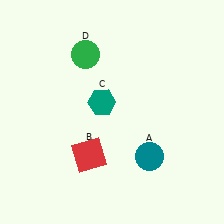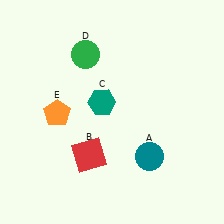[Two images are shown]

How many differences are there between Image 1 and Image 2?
There is 1 difference between the two images.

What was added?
An orange pentagon (E) was added in Image 2.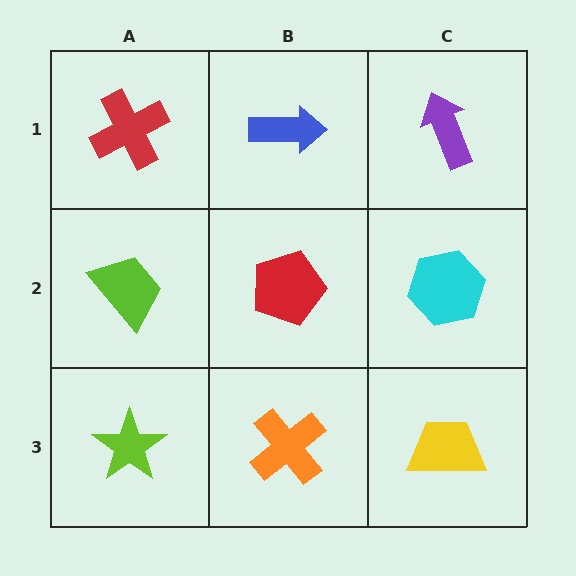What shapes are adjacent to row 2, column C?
A purple arrow (row 1, column C), a yellow trapezoid (row 3, column C), a red pentagon (row 2, column B).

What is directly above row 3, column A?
A lime trapezoid.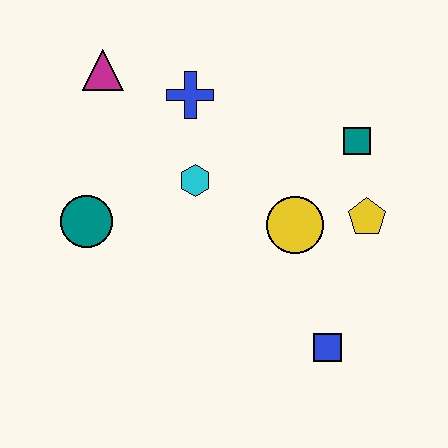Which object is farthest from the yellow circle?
The magenta triangle is farthest from the yellow circle.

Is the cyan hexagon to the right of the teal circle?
Yes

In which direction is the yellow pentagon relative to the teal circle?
The yellow pentagon is to the right of the teal circle.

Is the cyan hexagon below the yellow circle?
No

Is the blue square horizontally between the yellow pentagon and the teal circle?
Yes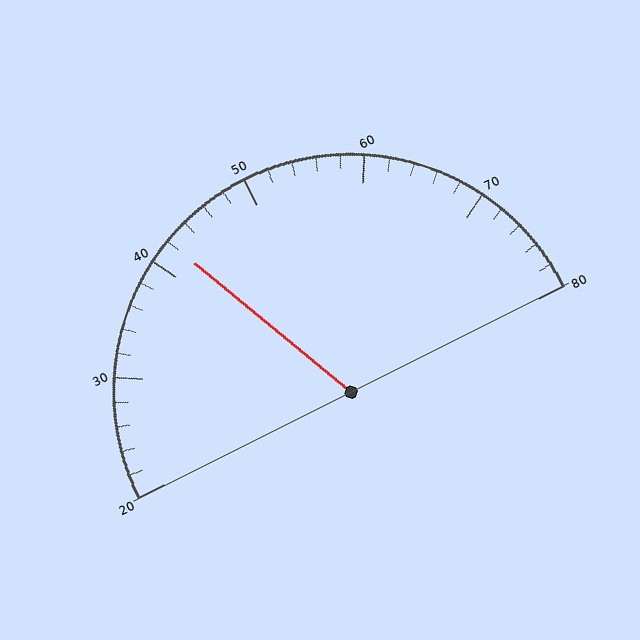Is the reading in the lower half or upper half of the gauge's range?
The reading is in the lower half of the range (20 to 80).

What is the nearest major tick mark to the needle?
The nearest major tick mark is 40.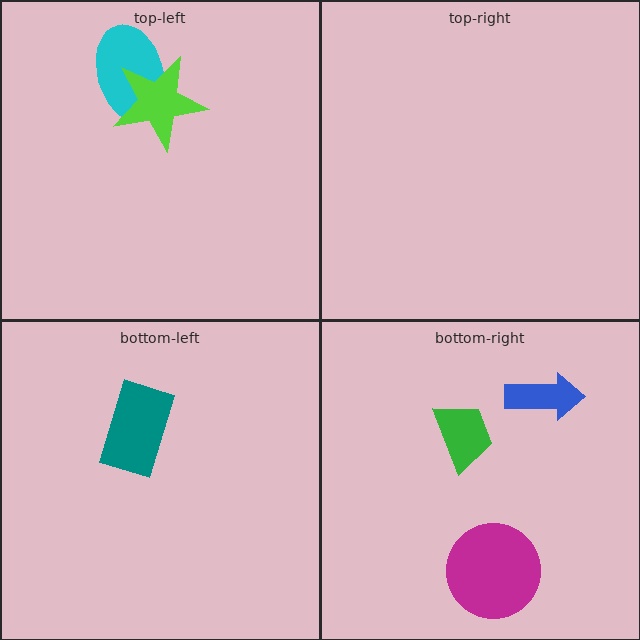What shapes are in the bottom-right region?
The green trapezoid, the magenta circle, the blue arrow.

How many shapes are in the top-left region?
2.